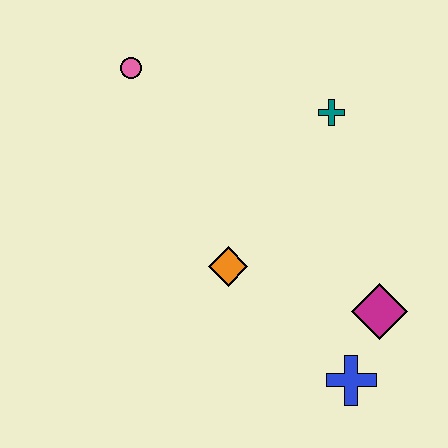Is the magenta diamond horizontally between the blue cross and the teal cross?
No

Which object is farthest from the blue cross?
The pink circle is farthest from the blue cross.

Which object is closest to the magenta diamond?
The blue cross is closest to the magenta diamond.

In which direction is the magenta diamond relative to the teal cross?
The magenta diamond is below the teal cross.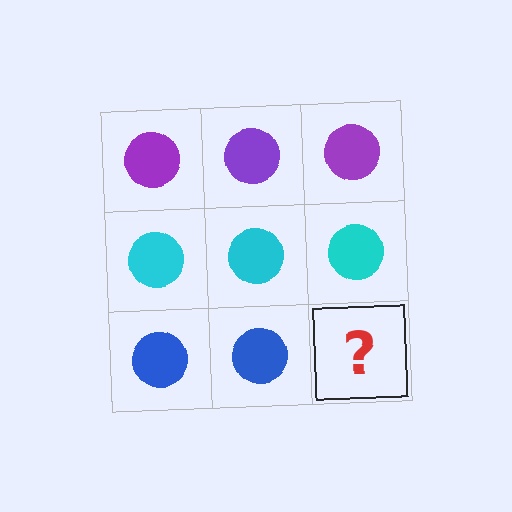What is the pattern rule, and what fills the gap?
The rule is that each row has a consistent color. The gap should be filled with a blue circle.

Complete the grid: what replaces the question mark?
The question mark should be replaced with a blue circle.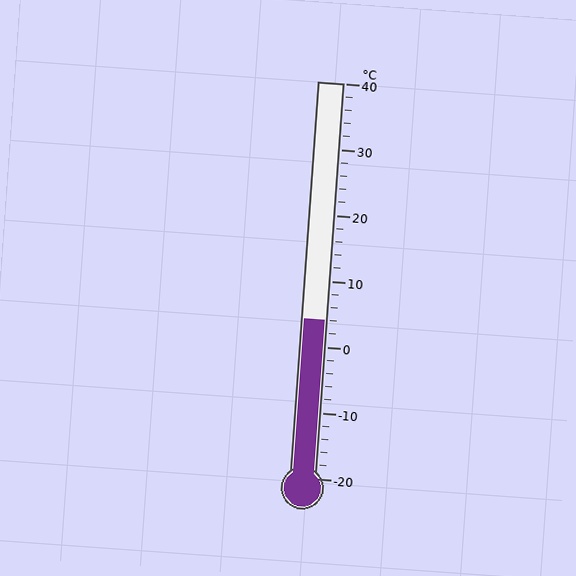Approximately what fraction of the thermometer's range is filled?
The thermometer is filled to approximately 40% of its range.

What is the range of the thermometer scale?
The thermometer scale ranges from -20°C to 40°C.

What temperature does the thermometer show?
The thermometer shows approximately 4°C.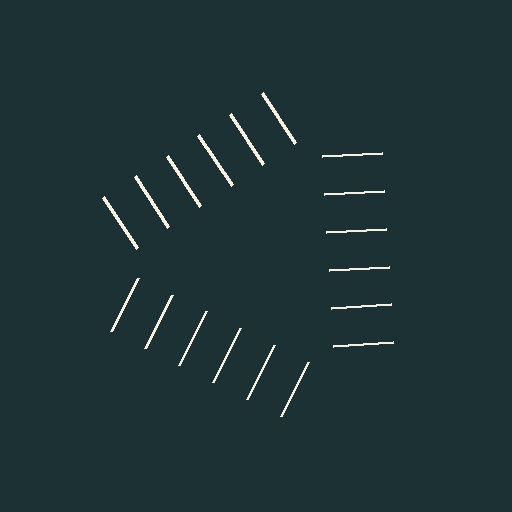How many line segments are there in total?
18 — 6 along each of the 3 edges.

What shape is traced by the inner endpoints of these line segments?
An illusory triangle — the line segments terminate on its edges but no continuous stroke is drawn.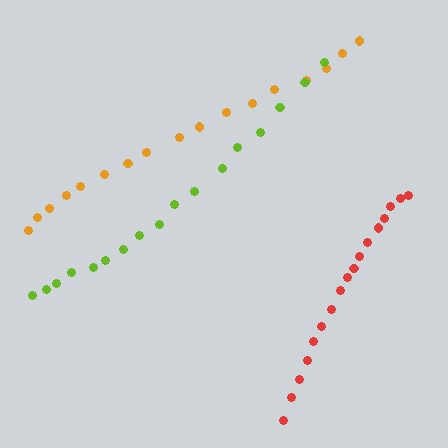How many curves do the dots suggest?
There are 3 distinct paths.